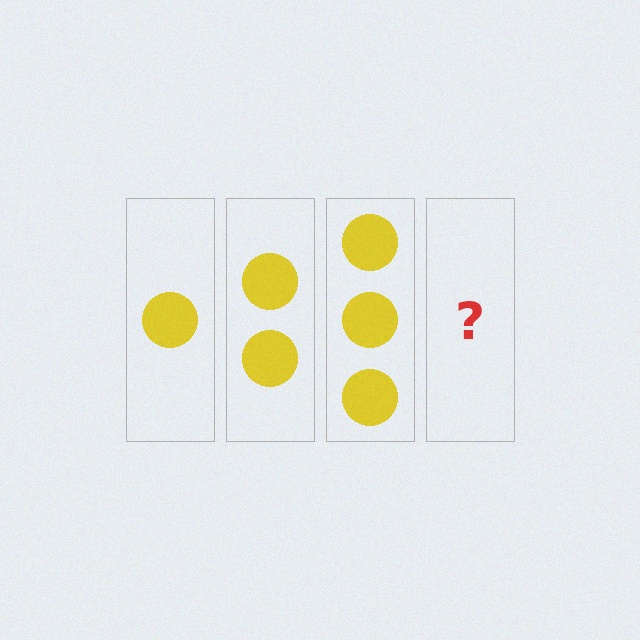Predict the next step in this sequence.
The next step is 4 circles.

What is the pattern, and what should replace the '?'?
The pattern is that each step adds one more circle. The '?' should be 4 circles.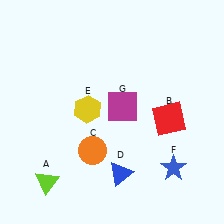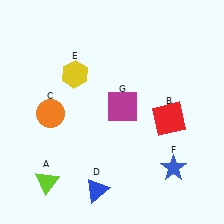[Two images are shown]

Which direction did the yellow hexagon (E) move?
The yellow hexagon (E) moved up.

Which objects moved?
The objects that moved are: the orange circle (C), the blue triangle (D), the yellow hexagon (E).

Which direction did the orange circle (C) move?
The orange circle (C) moved left.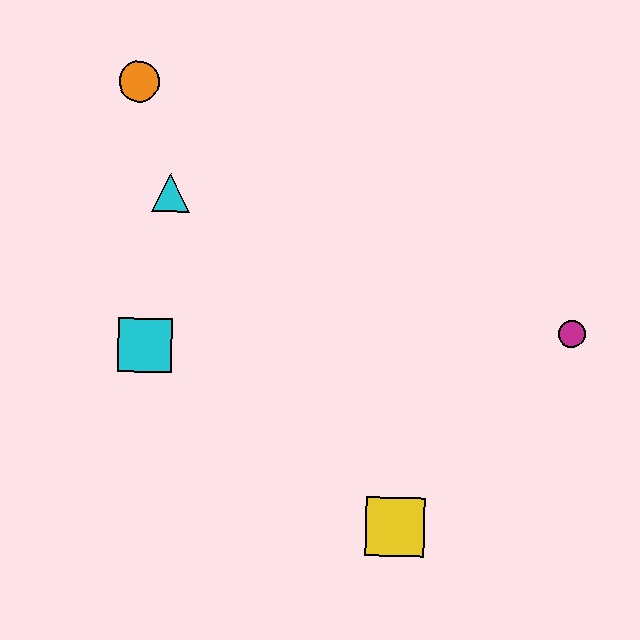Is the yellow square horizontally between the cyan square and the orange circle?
No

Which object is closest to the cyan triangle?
The orange circle is closest to the cyan triangle.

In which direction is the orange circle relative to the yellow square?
The orange circle is above the yellow square.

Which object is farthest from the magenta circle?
The orange circle is farthest from the magenta circle.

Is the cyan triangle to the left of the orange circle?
No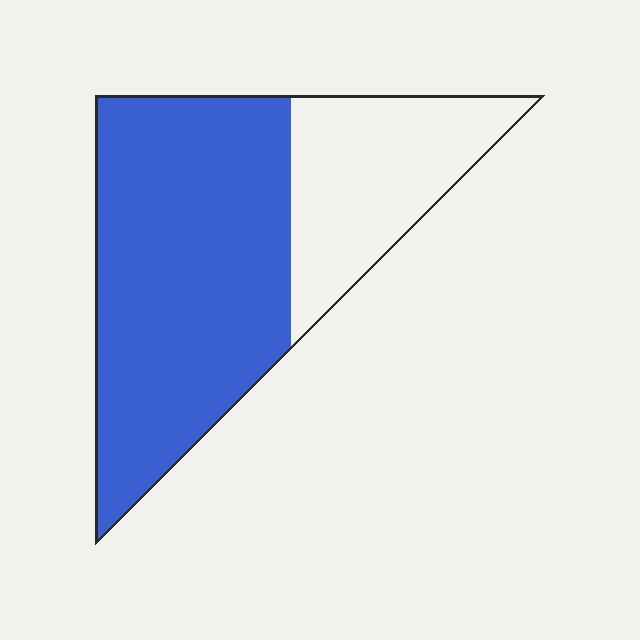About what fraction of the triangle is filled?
About two thirds (2/3).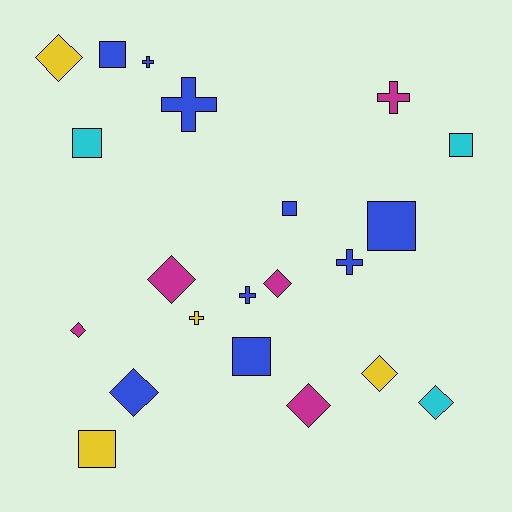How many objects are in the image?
There are 21 objects.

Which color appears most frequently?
Blue, with 9 objects.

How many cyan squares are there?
There are 2 cyan squares.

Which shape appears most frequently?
Diamond, with 8 objects.